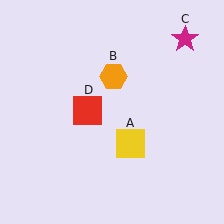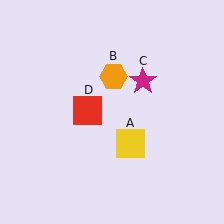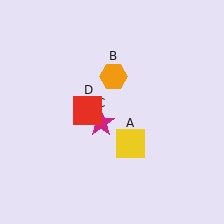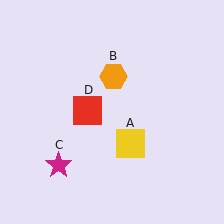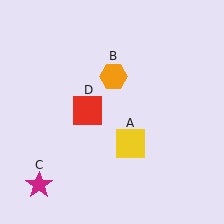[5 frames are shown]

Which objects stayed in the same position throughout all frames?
Yellow square (object A) and orange hexagon (object B) and red square (object D) remained stationary.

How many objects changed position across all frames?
1 object changed position: magenta star (object C).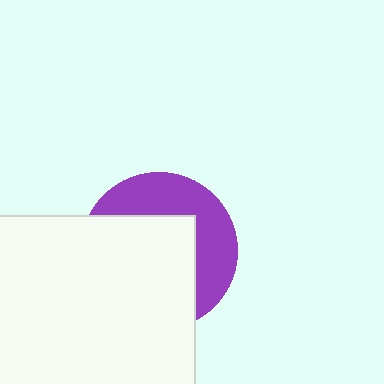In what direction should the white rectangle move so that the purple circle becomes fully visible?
The white rectangle should move toward the lower-left. That is the shortest direction to clear the overlap and leave the purple circle fully visible.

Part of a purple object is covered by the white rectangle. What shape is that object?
It is a circle.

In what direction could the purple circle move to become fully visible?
The purple circle could move toward the upper-right. That would shift it out from behind the white rectangle entirely.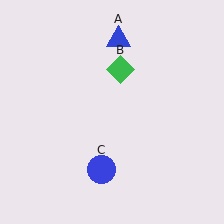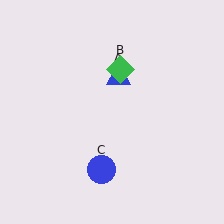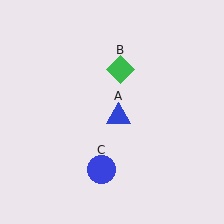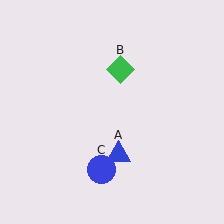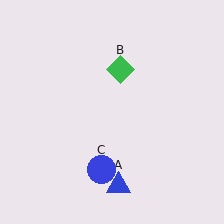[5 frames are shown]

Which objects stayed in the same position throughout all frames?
Green diamond (object B) and blue circle (object C) remained stationary.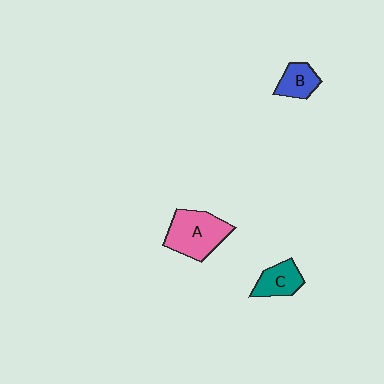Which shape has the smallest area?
Shape B (blue).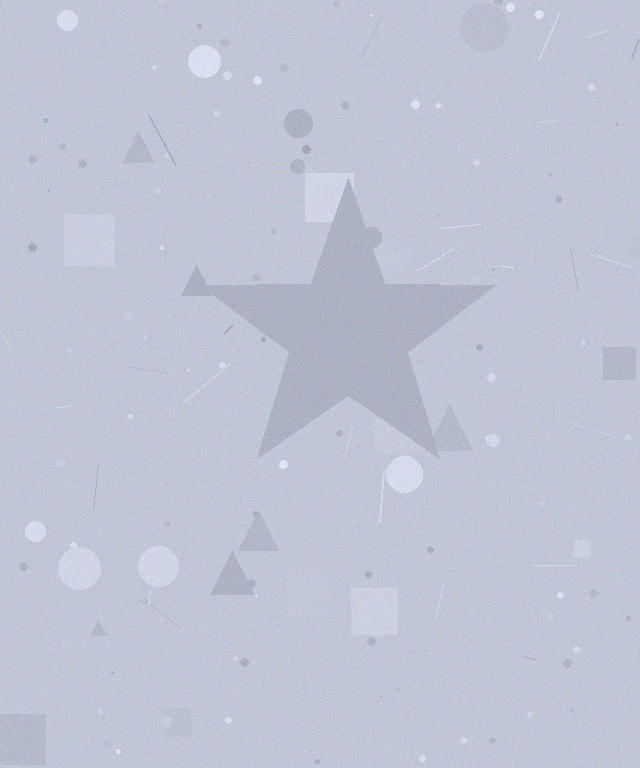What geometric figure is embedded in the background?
A star is embedded in the background.